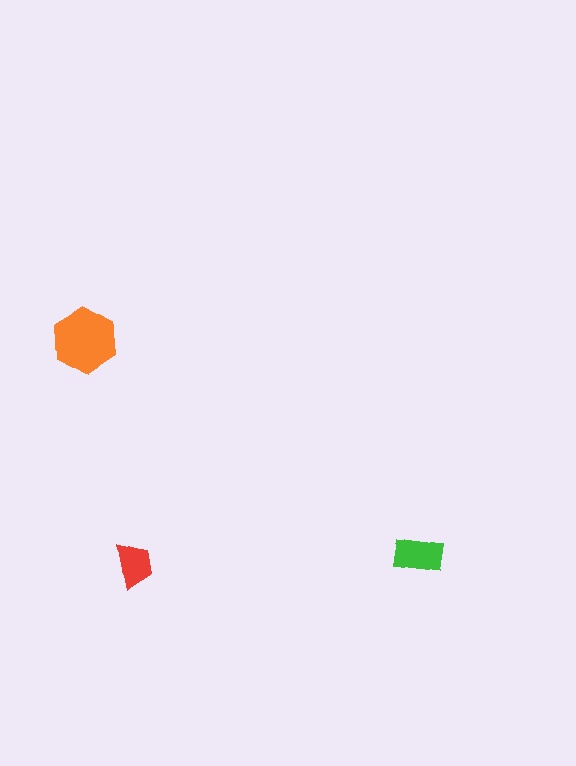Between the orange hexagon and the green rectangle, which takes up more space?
The orange hexagon.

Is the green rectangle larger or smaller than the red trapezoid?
Larger.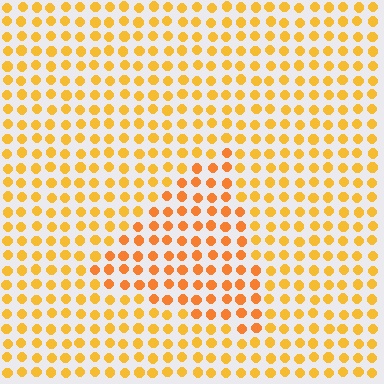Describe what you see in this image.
The image is filled with small yellow elements in a uniform arrangement. A triangle-shaped region is visible where the elements are tinted to a slightly different hue, forming a subtle color boundary.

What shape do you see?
I see a triangle.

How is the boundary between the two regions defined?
The boundary is defined purely by a slight shift in hue (about 19 degrees). Spacing, size, and orientation are identical on both sides.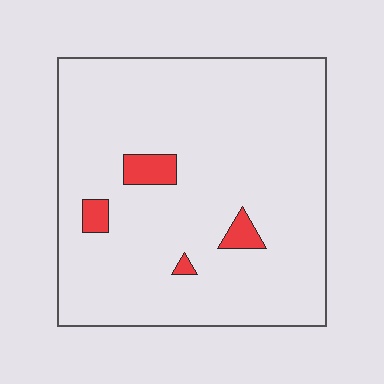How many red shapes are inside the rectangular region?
4.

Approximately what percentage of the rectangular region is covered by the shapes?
Approximately 5%.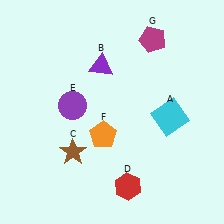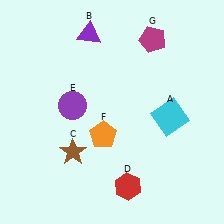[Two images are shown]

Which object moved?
The purple triangle (B) moved up.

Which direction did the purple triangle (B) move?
The purple triangle (B) moved up.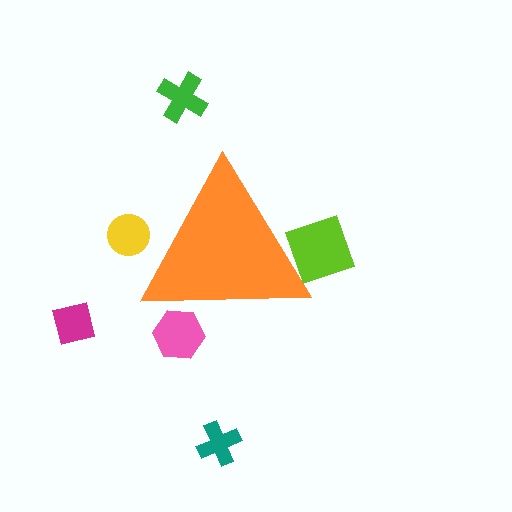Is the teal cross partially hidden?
No, the teal cross is fully visible.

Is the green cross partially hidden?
No, the green cross is fully visible.